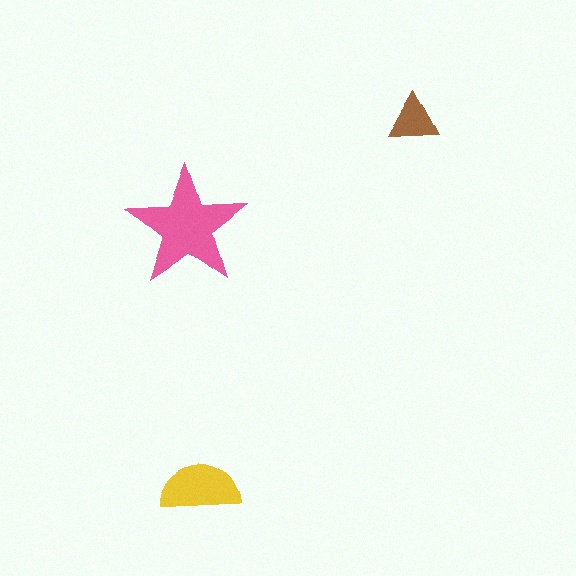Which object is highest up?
The brown triangle is topmost.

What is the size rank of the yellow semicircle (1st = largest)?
2nd.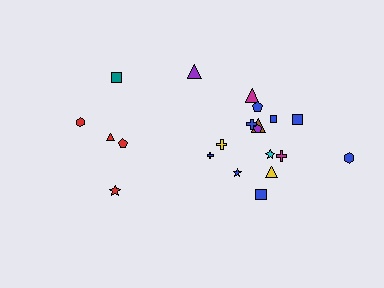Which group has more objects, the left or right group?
The right group.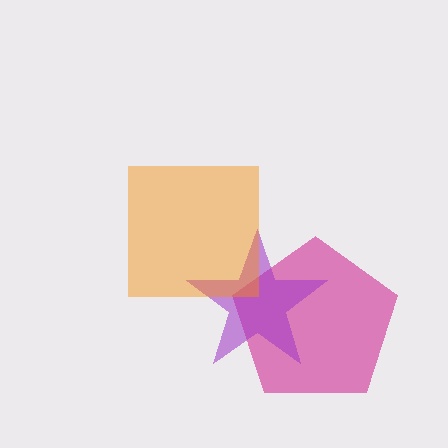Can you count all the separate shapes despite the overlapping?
Yes, there are 3 separate shapes.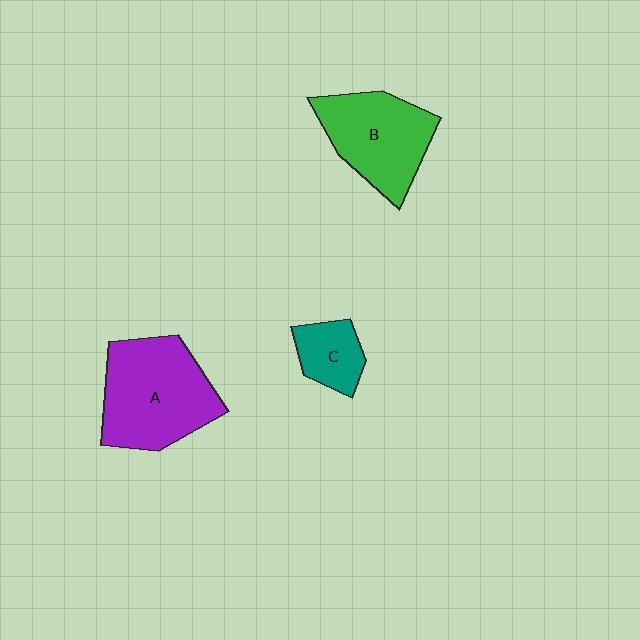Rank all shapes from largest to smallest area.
From largest to smallest: A (purple), B (green), C (teal).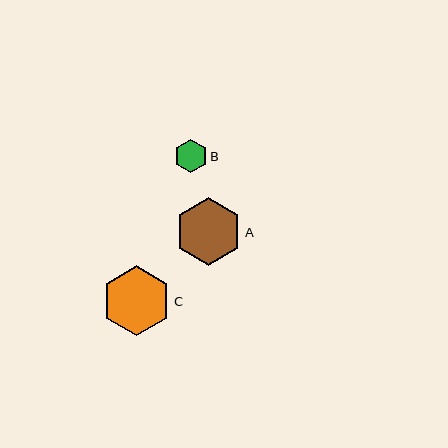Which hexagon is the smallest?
Hexagon B is the smallest with a size of approximately 33 pixels.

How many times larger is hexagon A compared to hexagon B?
Hexagon A is approximately 2.1 times the size of hexagon B.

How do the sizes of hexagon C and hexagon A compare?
Hexagon C and hexagon A are approximately the same size.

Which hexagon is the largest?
Hexagon C is the largest with a size of approximately 70 pixels.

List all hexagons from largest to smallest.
From largest to smallest: C, A, B.